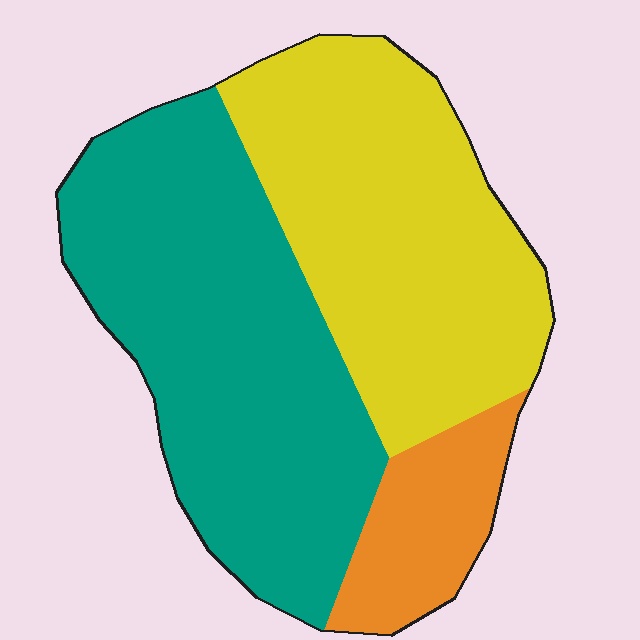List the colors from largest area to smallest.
From largest to smallest: teal, yellow, orange.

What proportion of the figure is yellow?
Yellow takes up about two fifths (2/5) of the figure.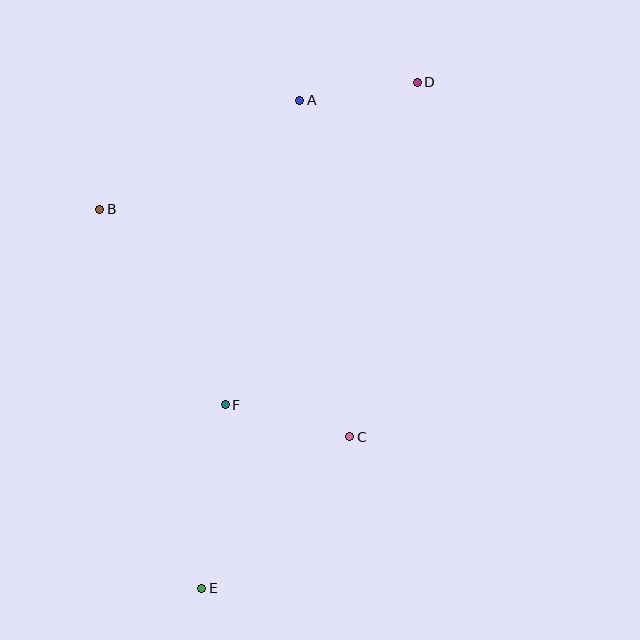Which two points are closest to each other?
Points A and D are closest to each other.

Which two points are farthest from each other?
Points D and E are farthest from each other.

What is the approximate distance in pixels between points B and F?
The distance between B and F is approximately 232 pixels.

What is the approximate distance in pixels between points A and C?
The distance between A and C is approximately 340 pixels.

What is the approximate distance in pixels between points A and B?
The distance between A and B is approximately 228 pixels.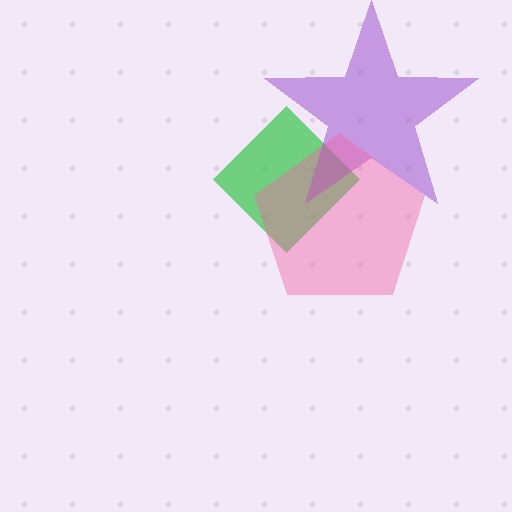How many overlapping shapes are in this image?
There are 3 overlapping shapes in the image.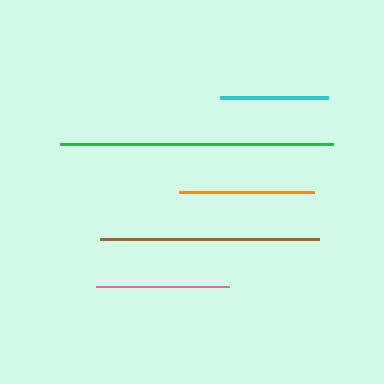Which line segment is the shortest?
The cyan line is the shortest at approximately 108 pixels.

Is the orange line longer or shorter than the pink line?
The orange line is longer than the pink line.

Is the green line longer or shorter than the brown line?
The green line is longer than the brown line.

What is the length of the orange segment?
The orange segment is approximately 135 pixels long.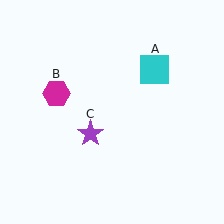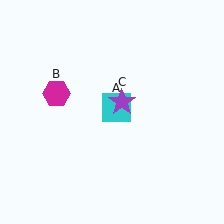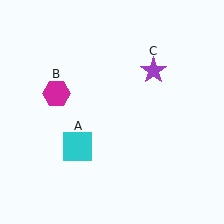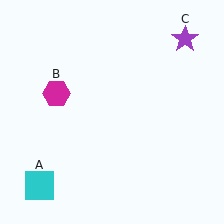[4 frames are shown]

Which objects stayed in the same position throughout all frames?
Magenta hexagon (object B) remained stationary.